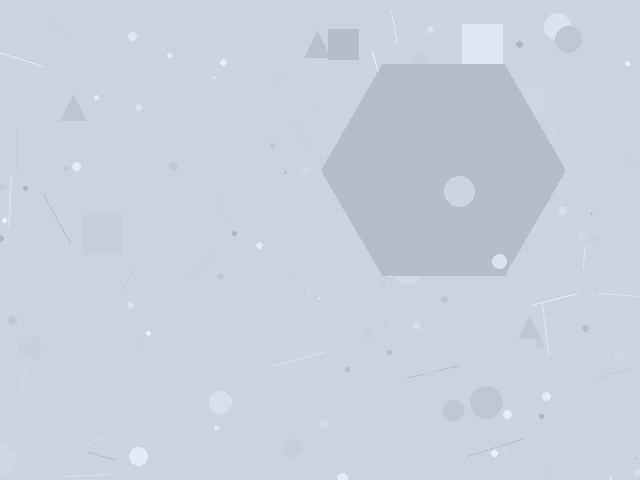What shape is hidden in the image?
A hexagon is hidden in the image.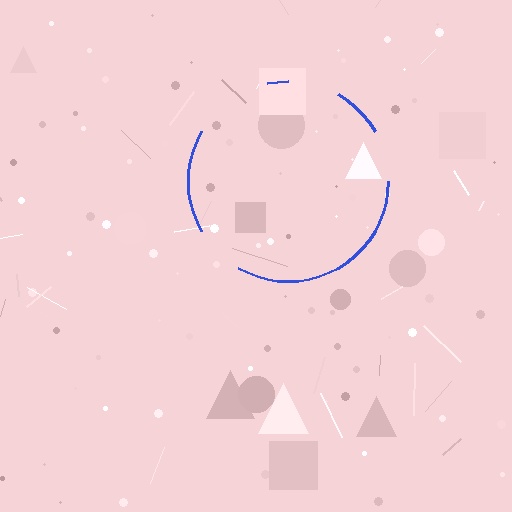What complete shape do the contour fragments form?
The contour fragments form a circle.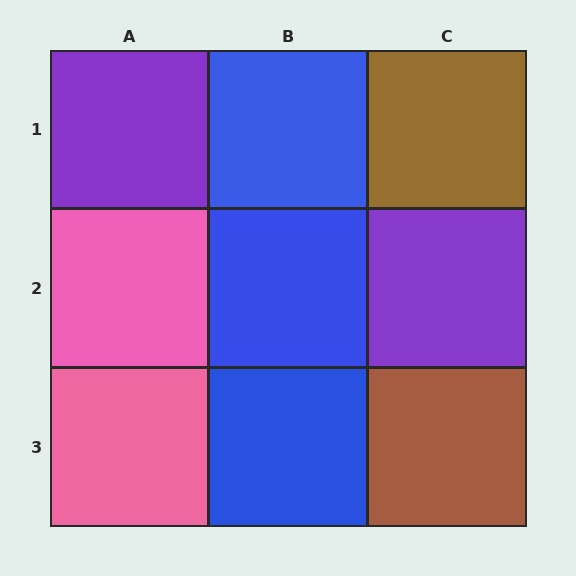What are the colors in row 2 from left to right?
Pink, blue, purple.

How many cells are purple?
2 cells are purple.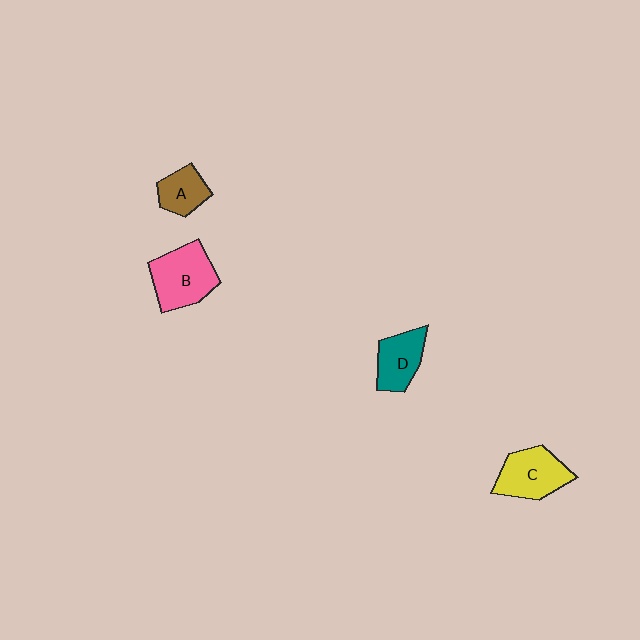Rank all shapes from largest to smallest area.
From largest to smallest: B (pink), C (yellow), D (teal), A (brown).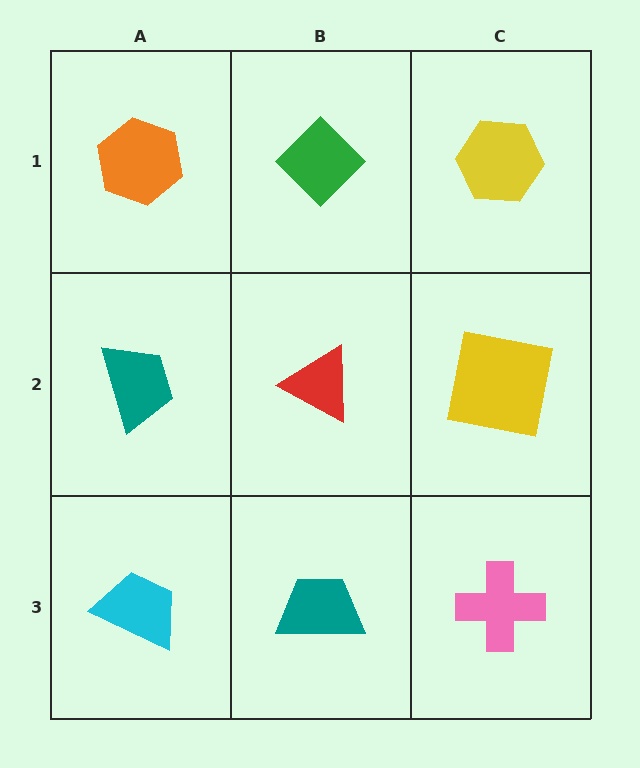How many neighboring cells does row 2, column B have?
4.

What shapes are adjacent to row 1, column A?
A teal trapezoid (row 2, column A), a green diamond (row 1, column B).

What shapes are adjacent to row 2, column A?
An orange hexagon (row 1, column A), a cyan trapezoid (row 3, column A), a red triangle (row 2, column B).